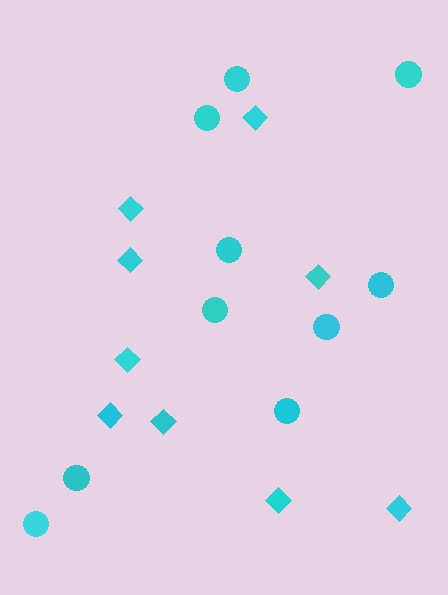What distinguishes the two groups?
There are 2 groups: one group of circles (10) and one group of diamonds (9).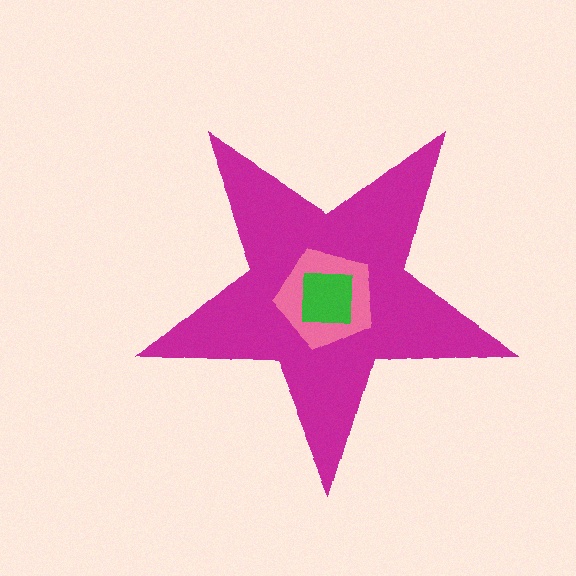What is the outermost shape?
The magenta star.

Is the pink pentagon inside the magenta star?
Yes.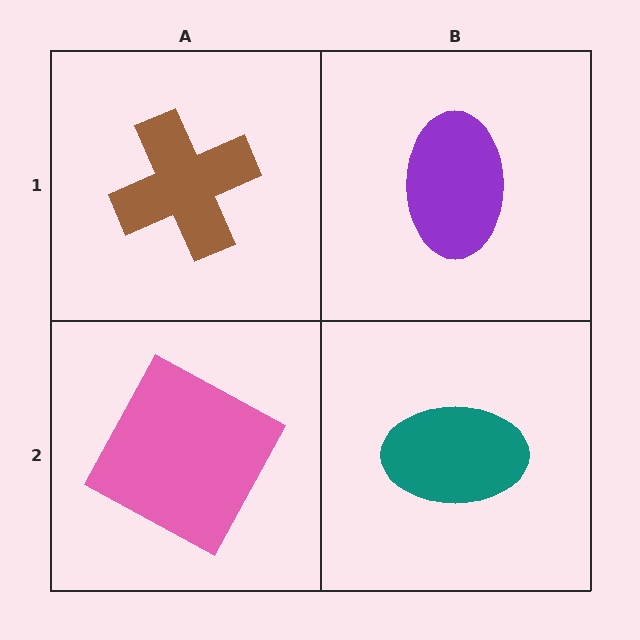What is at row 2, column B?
A teal ellipse.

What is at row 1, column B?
A purple ellipse.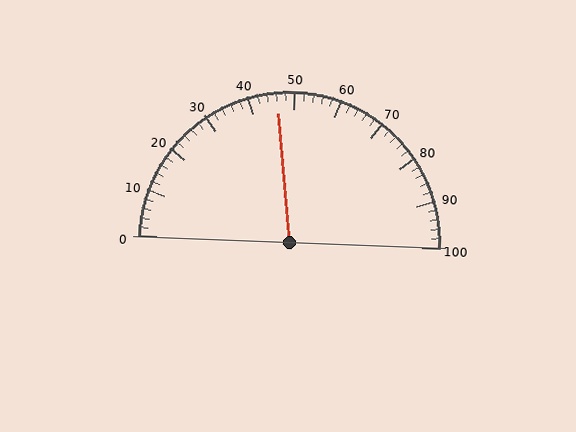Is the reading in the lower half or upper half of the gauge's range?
The reading is in the lower half of the range (0 to 100).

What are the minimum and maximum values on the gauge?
The gauge ranges from 0 to 100.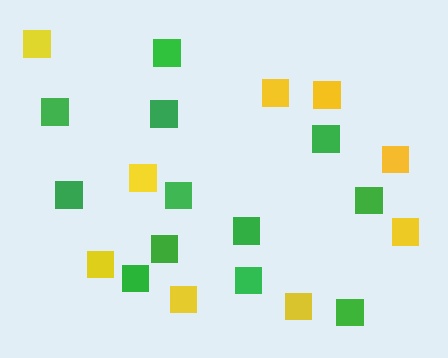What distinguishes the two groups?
There are 2 groups: one group of green squares (12) and one group of yellow squares (9).